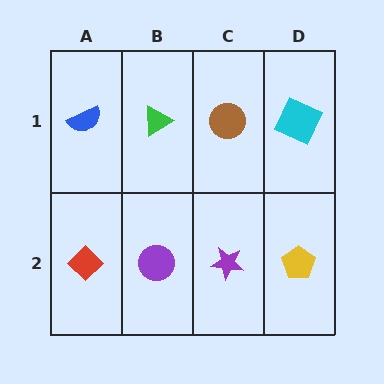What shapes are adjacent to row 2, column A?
A blue semicircle (row 1, column A), a purple circle (row 2, column B).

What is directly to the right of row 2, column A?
A purple circle.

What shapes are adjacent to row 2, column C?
A brown circle (row 1, column C), a purple circle (row 2, column B), a yellow pentagon (row 2, column D).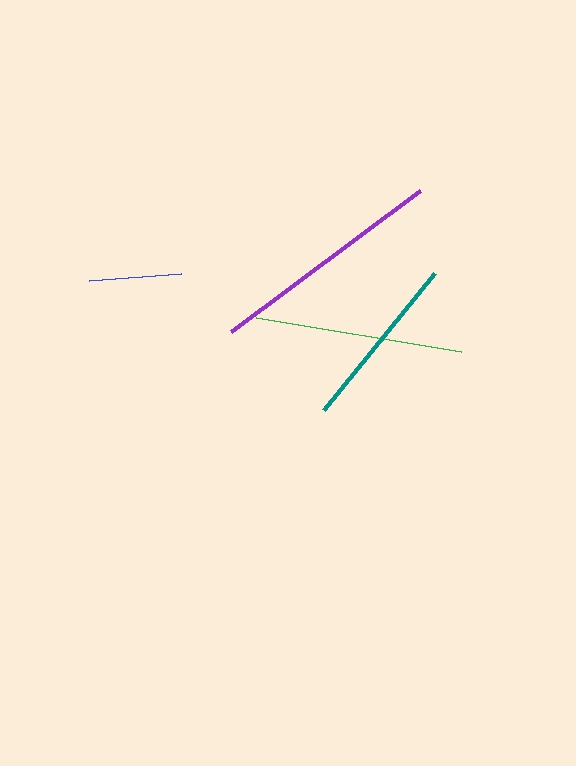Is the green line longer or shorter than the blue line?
The green line is longer than the blue line.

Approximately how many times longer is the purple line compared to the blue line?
The purple line is approximately 2.5 times the length of the blue line.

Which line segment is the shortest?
The blue line is the shortest at approximately 93 pixels.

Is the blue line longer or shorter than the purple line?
The purple line is longer than the blue line.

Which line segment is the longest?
The purple line is the longest at approximately 235 pixels.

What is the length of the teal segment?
The teal segment is approximately 175 pixels long.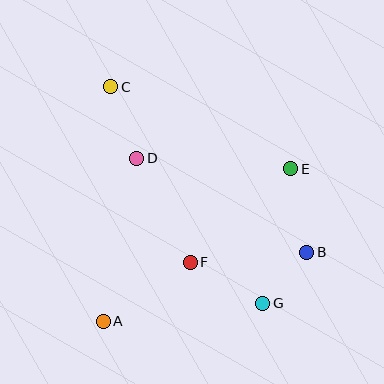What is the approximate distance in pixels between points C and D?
The distance between C and D is approximately 76 pixels.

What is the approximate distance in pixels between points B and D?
The distance between B and D is approximately 194 pixels.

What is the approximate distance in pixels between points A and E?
The distance between A and E is approximately 242 pixels.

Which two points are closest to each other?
Points B and G are closest to each other.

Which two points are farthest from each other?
Points C and G are farthest from each other.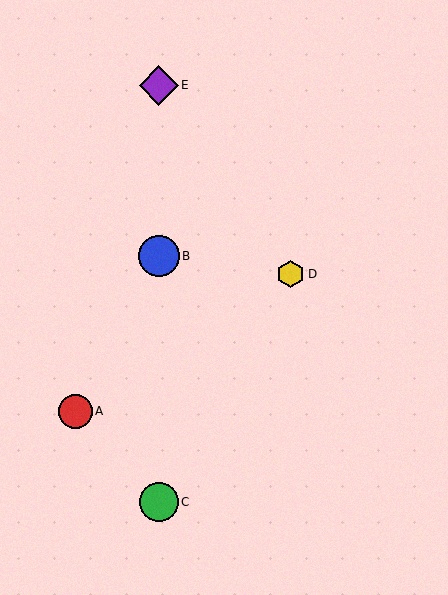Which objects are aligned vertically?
Objects B, C, E are aligned vertically.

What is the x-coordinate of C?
Object C is at x≈159.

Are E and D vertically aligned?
No, E is at x≈159 and D is at x≈291.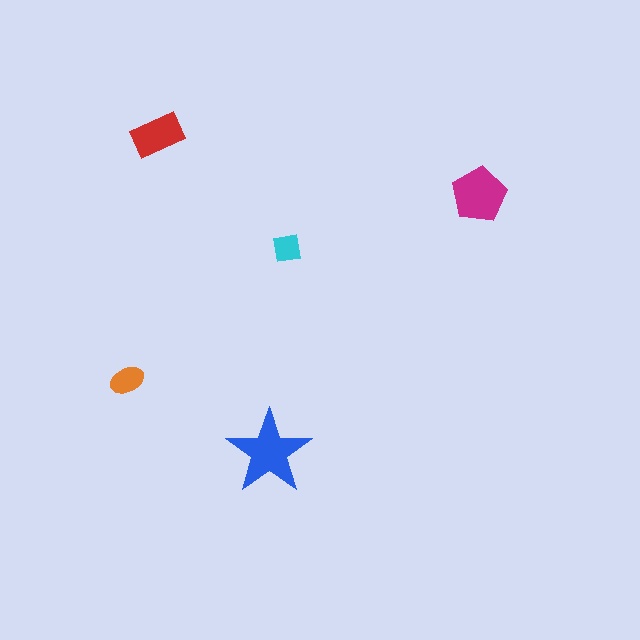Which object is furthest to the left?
The orange ellipse is leftmost.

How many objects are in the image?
There are 5 objects in the image.